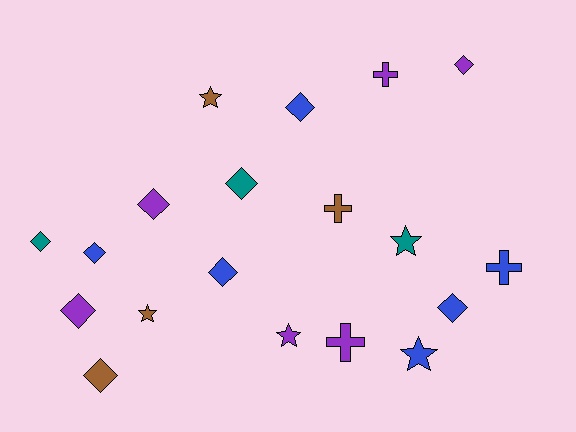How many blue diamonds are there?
There are 4 blue diamonds.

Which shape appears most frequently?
Diamond, with 10 objects.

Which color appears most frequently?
Blue, with 6 objects.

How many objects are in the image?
There are 19 objects.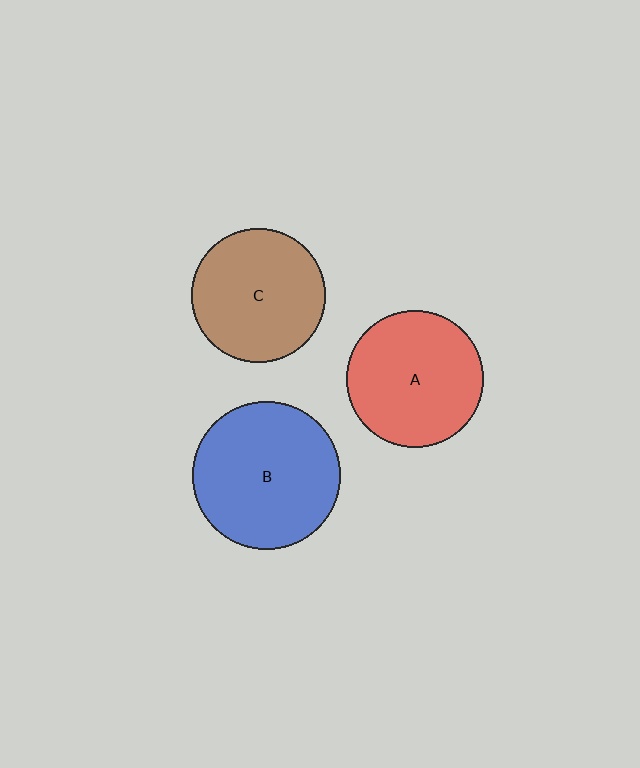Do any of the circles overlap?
No, none of the circles overlap.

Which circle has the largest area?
Circle B (blue).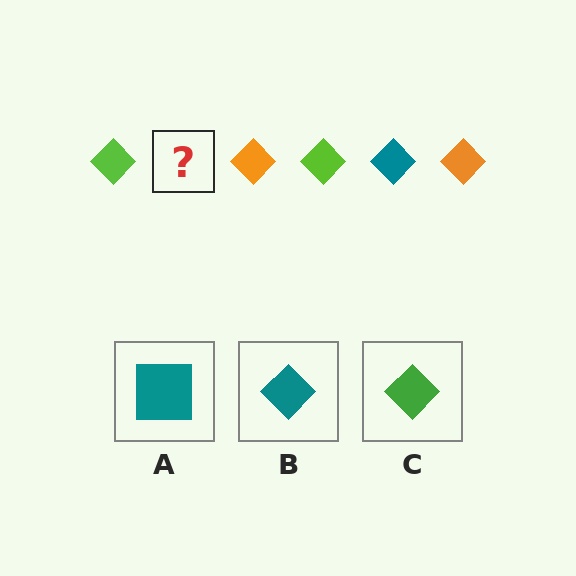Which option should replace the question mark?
Option B.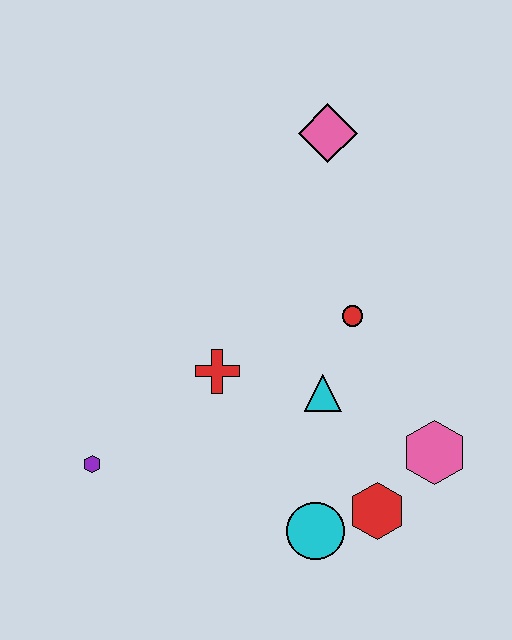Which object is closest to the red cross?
The cyan triangle is closest to the red cross.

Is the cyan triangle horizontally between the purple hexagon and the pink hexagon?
Yes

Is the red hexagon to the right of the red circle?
Yes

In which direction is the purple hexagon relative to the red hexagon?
The purple hexagon is to the left of the red hexagon.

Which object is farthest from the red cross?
The pink diamond is farthest from the red cross.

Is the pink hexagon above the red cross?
No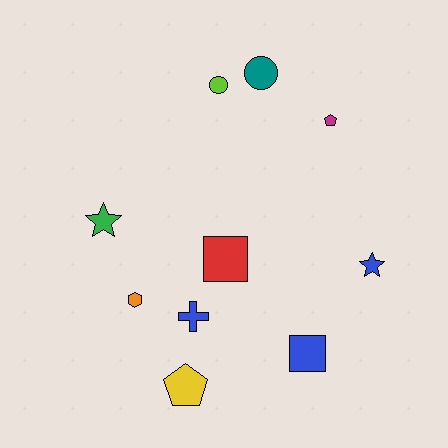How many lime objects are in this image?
There is 1 lime object.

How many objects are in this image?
There are 10 objects.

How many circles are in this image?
There are 2 circles.